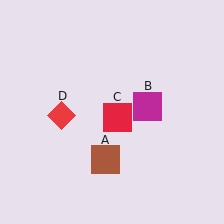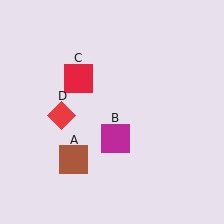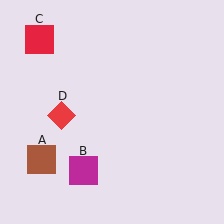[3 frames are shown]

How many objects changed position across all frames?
3 objects changed position: brown square (object A), magenta square (object B), red square (object C).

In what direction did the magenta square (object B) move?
The magenta square (object B) moved down and to the left.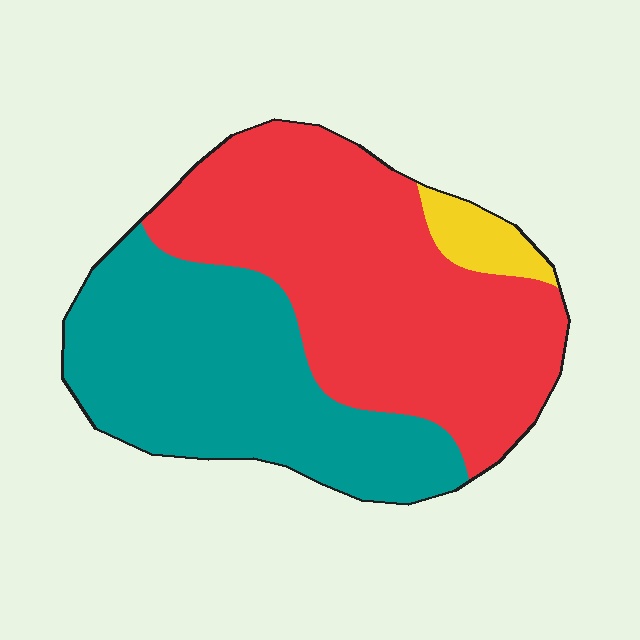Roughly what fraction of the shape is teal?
Teal covers 42% of the shape.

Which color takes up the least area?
Yellow, at roughly 5%.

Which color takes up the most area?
Red, at roughly 55%.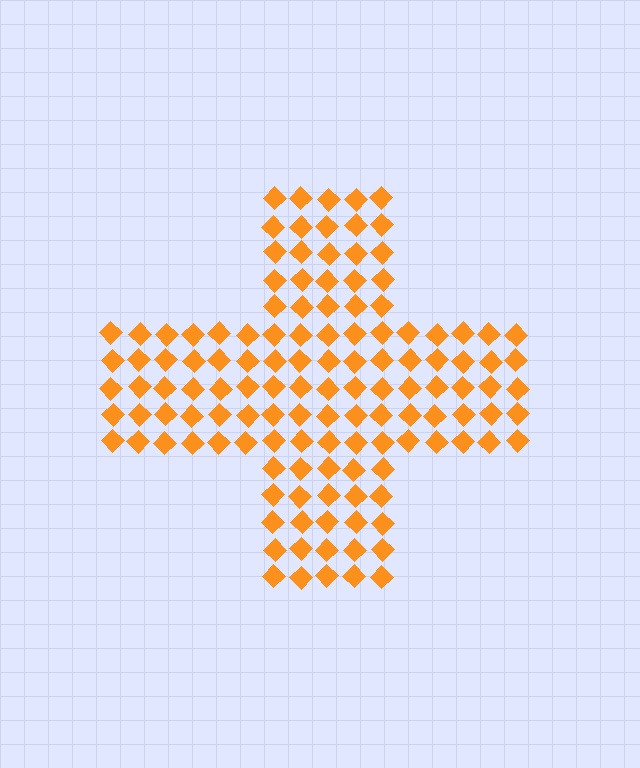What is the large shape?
The large shape is a cross.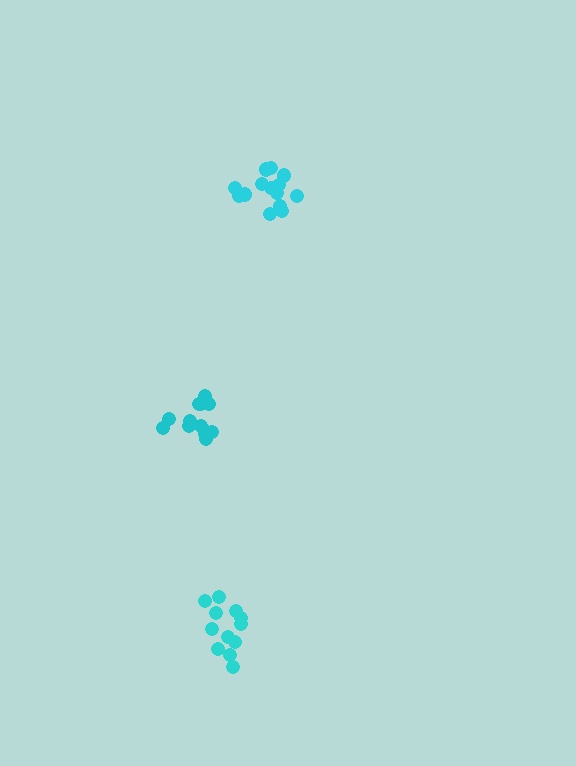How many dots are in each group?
Group 1: 14 dots, Group 2: 15 dots, Group 3: 12 dots (41 total).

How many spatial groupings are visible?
There are 3 spatial groupings.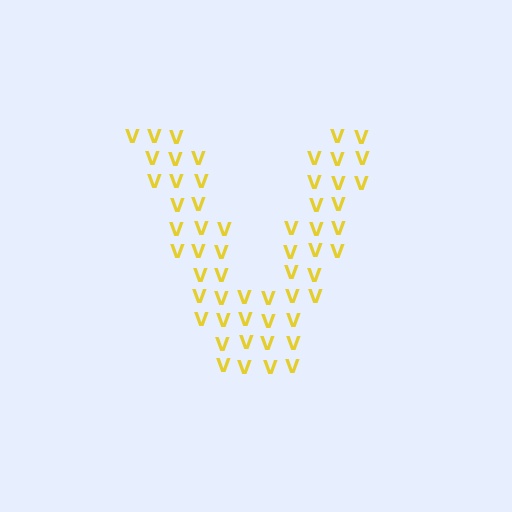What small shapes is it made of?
It is made of small letter V's.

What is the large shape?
The large shape is the letter V.